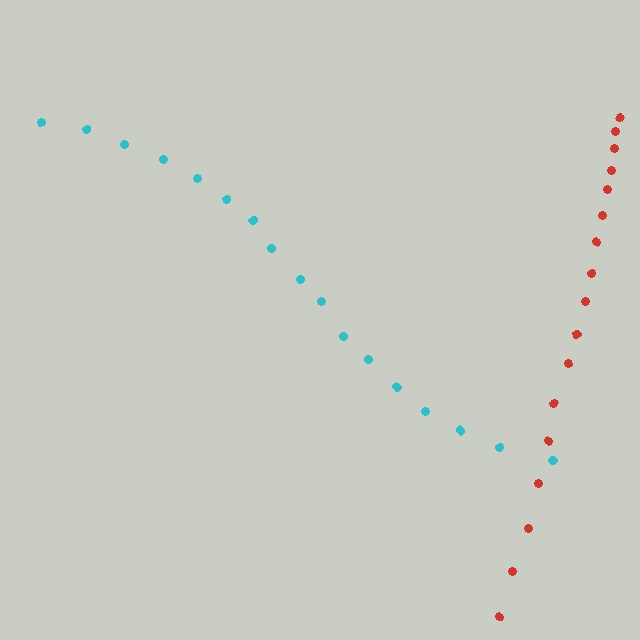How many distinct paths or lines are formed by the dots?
There are 2 distinct paths.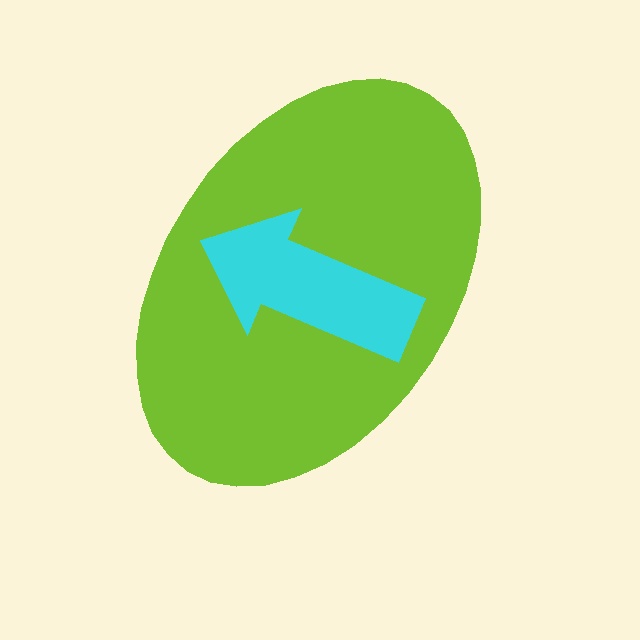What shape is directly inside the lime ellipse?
The cyan arrow.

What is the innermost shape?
The cyan arrow.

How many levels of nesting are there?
2.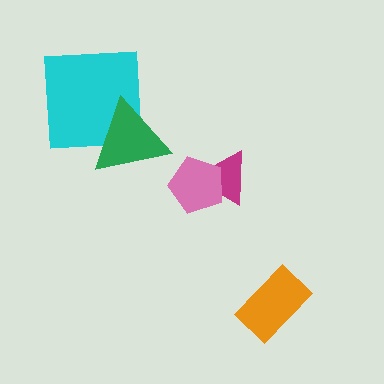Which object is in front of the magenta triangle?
The pink pentagon is in front of the magenta triangle.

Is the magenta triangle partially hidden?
Yes, it is partially covered by another shape.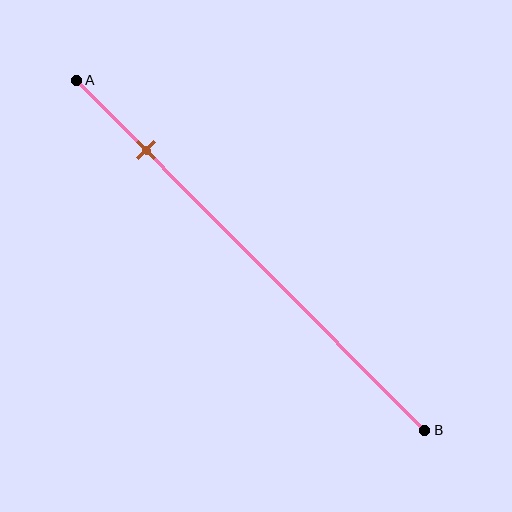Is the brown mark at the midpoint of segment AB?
No, the mark is at about 20% from A, not at the 50% midpoint.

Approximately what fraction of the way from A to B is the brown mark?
The brown mark is approximately 20% of the way from A to B.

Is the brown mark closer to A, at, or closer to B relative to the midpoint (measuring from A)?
The brown mark is closer to point A than the midpoint of segment AB.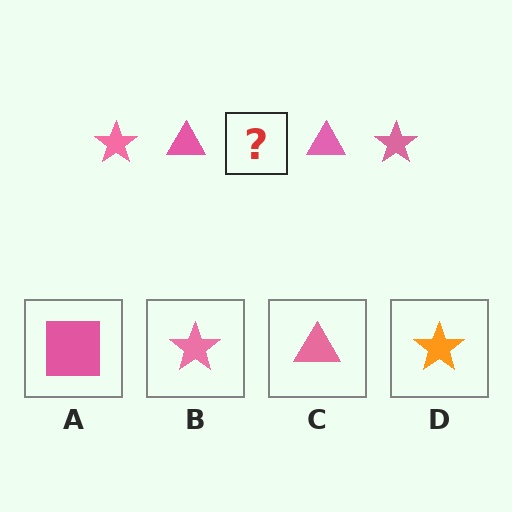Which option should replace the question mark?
Option B.